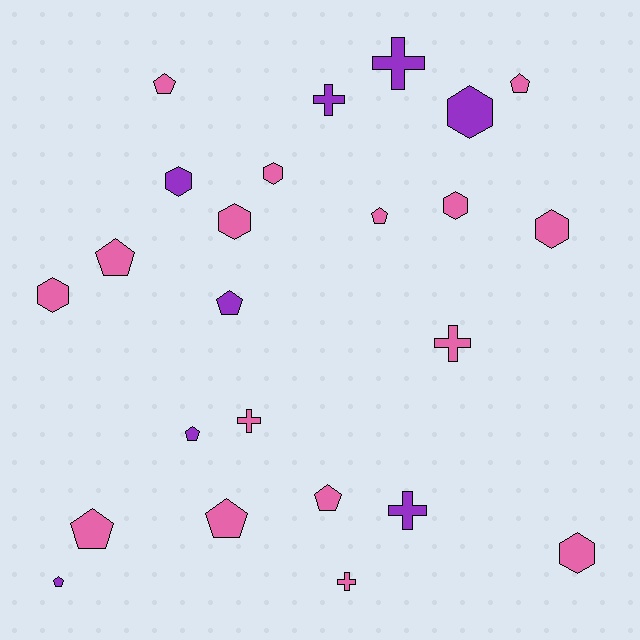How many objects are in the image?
There are 24 objects.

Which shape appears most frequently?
Pentagon, with 10 objects.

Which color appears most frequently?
Pink, with 16 objects.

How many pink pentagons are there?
There are 7 pink pentagons.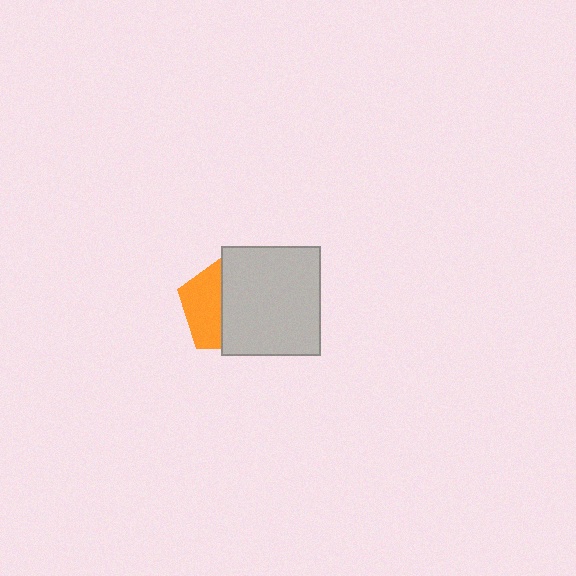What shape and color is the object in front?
The object in front is a light gray rectangle.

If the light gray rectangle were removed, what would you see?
You would see the complete orange pentagon.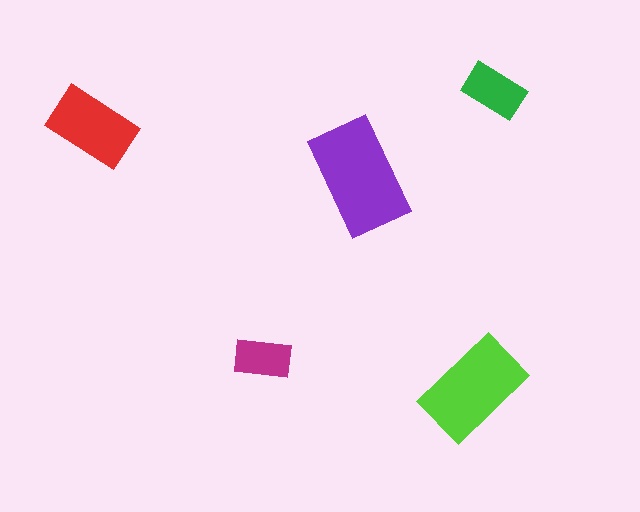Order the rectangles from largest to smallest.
the purple one, the lime one, the red one, the green one, the magenta one.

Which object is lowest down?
The lime rectangle is bottommost.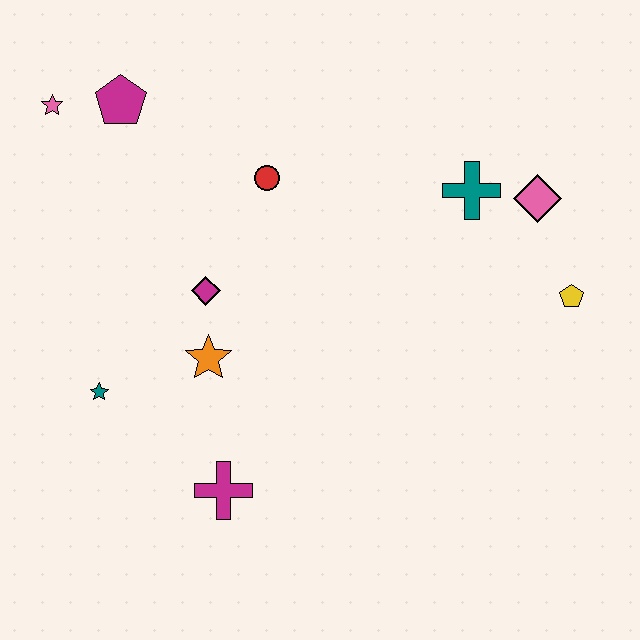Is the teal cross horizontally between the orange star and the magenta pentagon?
No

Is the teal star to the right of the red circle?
No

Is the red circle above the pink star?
No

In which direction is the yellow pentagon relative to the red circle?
The yellow pentagon is to the right of the red circle.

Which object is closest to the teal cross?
The pink diamond is closest to the teal cross.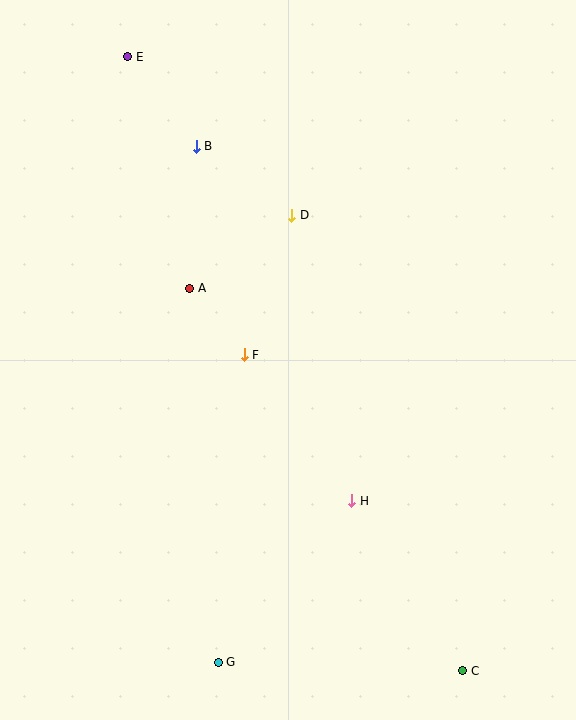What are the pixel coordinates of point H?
Point H is at (352, 501).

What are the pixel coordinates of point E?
Point E is at (128, 57).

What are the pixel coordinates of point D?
Point D is at (292, 215).